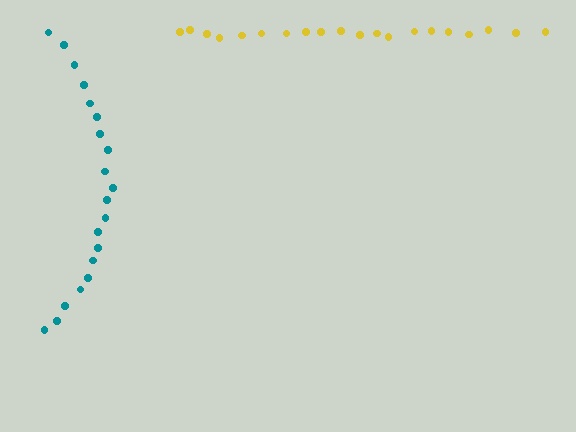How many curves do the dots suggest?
There are 2 distinct paths.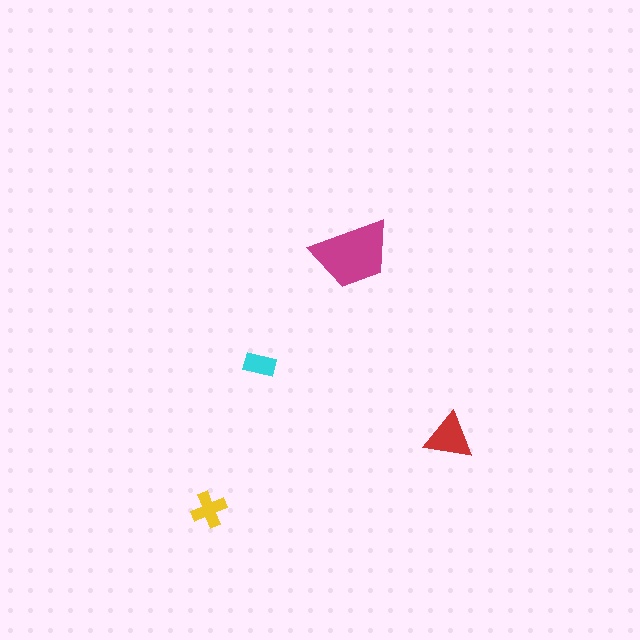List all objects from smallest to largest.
The cyan rectangle, the yellow cross, the red triangle, the magenta trapezoid.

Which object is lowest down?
The yellow cross is bottommost.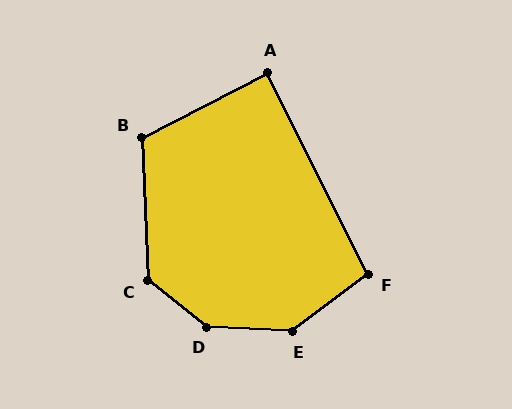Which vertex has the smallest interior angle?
A, at approximately 89 degrees.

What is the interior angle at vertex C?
Approximately 131 degrees (obtuse).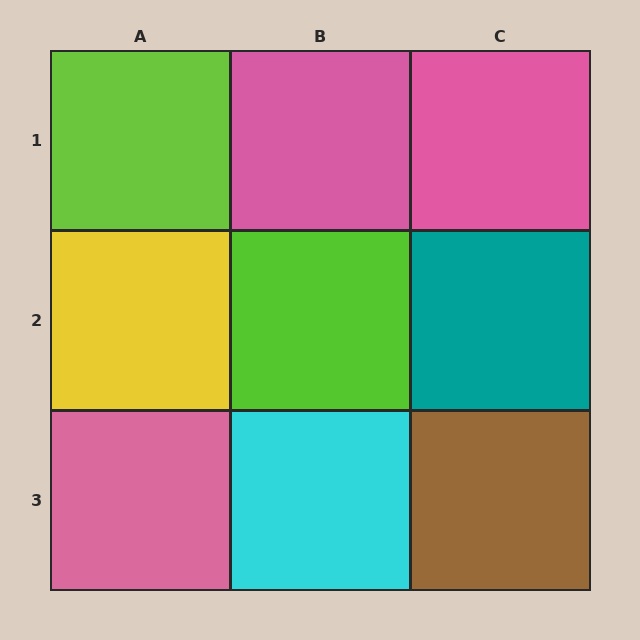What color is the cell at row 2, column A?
Yellow.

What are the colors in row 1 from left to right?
Lime, pink, pink.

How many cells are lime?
2 cells are lime.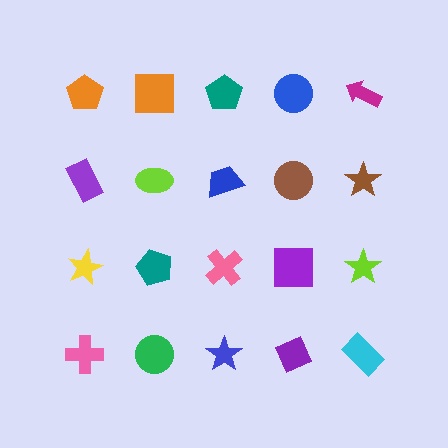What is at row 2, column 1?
A purple rectangle.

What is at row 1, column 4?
A blue circle.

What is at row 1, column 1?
An orange pentagon.